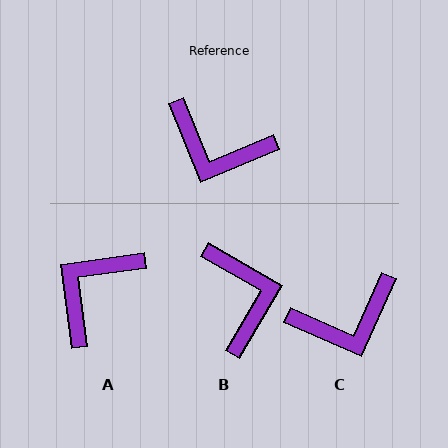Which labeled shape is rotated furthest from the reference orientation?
B, about 127 degrees away.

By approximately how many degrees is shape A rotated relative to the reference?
Approximately 105 degrees clockwise.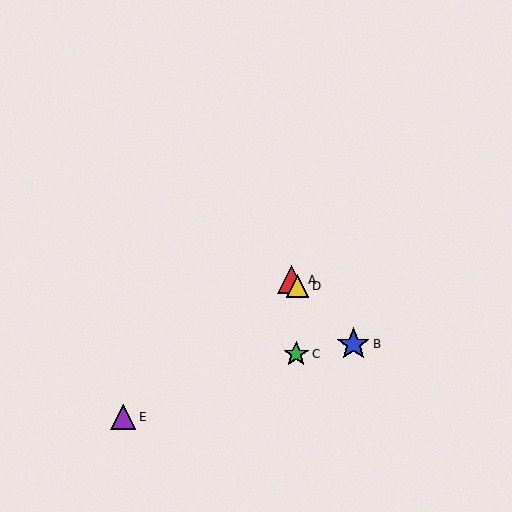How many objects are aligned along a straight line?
3 objects (A, B, D) are aligned along a straight line.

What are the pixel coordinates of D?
Object D is at (297, 286).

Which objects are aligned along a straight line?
Objects A, B, D are aligned along a straight line.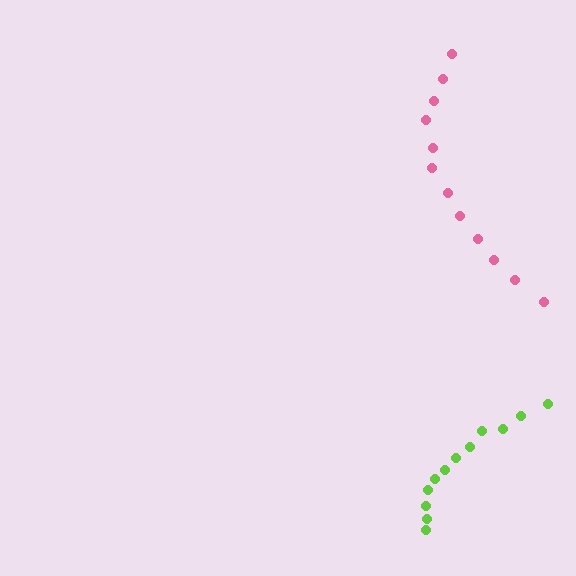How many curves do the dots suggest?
There are 2 distinct paths.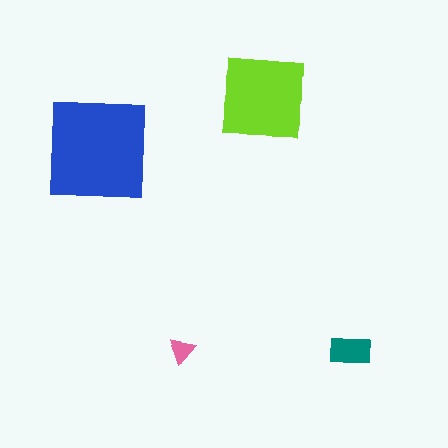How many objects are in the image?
There are 4 objects in the image.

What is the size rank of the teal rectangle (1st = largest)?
3rd.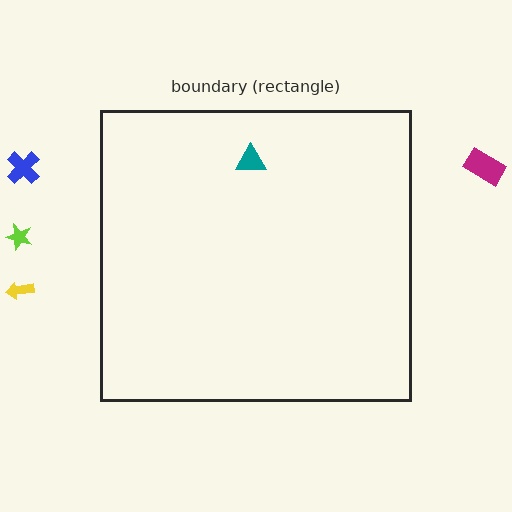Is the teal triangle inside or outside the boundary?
Inside.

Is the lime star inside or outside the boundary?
Outside.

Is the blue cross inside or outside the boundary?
Outside.